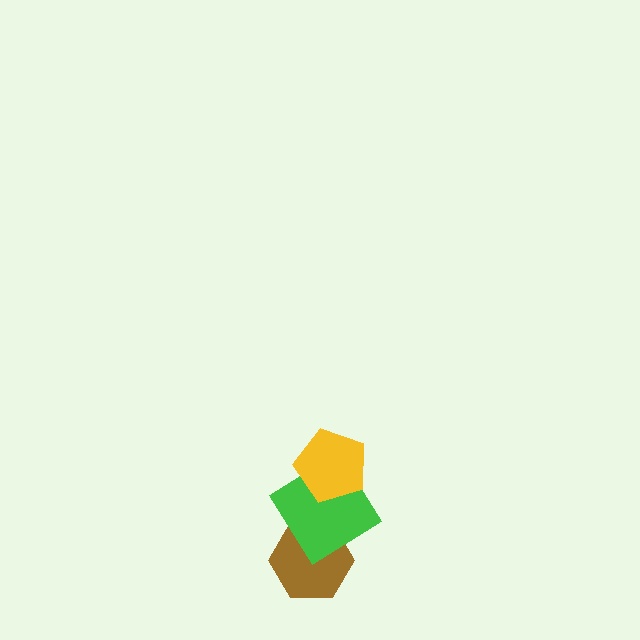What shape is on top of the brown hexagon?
The green diamond is on top of the brown hexagon.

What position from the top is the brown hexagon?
The brown hexagon is 3rd from the top.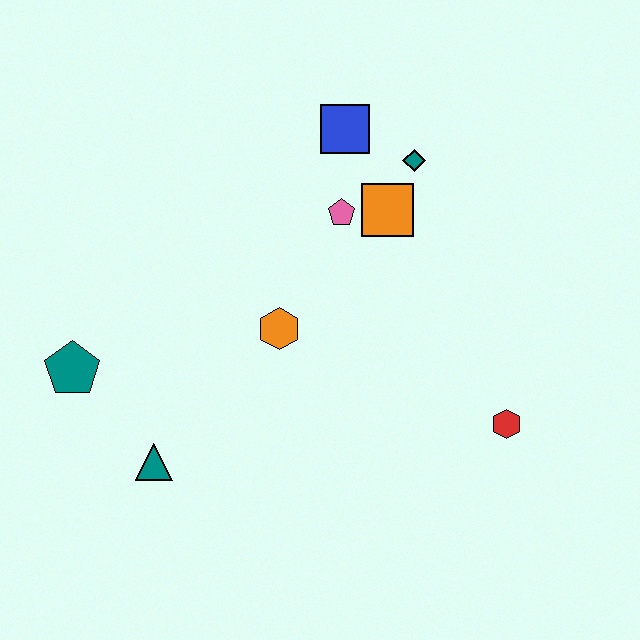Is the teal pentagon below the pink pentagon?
Yes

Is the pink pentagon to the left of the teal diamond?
Yes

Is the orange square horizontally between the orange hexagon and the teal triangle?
No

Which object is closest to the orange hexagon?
The pink pentagon is closest to the orange hexagon.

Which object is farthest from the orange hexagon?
The red hexagon is farthest from the orange hexagon.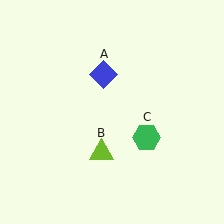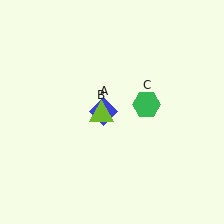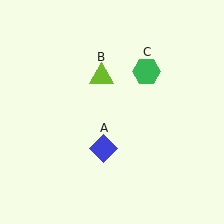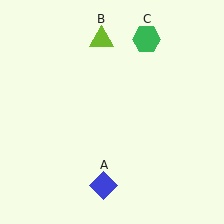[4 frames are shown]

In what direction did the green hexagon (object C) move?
The green hexagon (object C) moved up.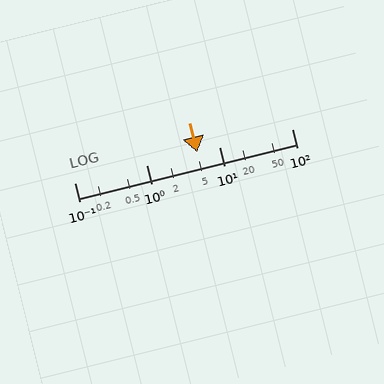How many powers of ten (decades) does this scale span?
The scale spans 3 decades, from 0.1 to 100.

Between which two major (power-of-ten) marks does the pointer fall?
The pointer is between 1 and 10.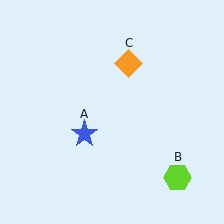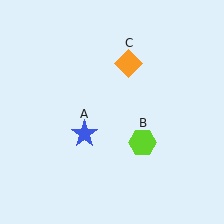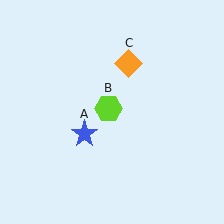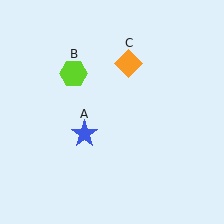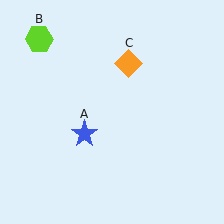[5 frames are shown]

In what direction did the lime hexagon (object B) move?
The lime hexagon (object B) moved up and to the left.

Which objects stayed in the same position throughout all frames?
Blue star (object A) and orange diamond (object C) remained stationary.